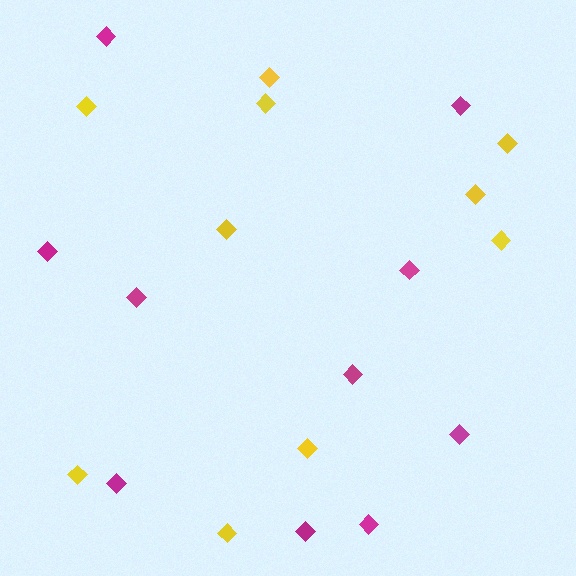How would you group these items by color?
There are 2 groups: one group of yellow diamonds (10) and one group of magenta diamonds (10).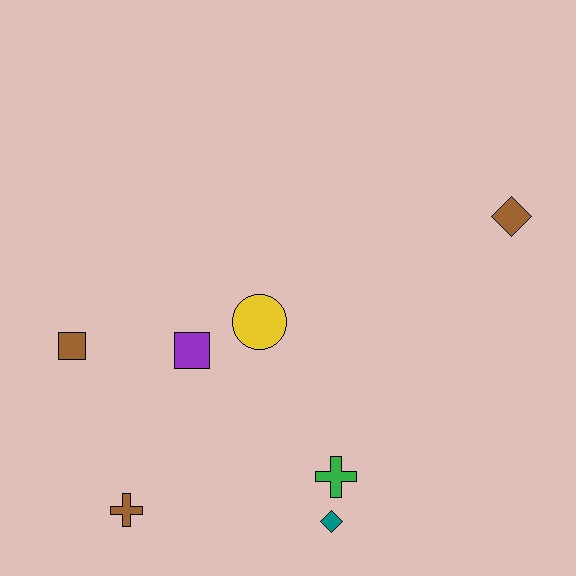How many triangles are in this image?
There are no triangles.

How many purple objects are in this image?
There is 1 purple object.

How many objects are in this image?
There are 7 objects.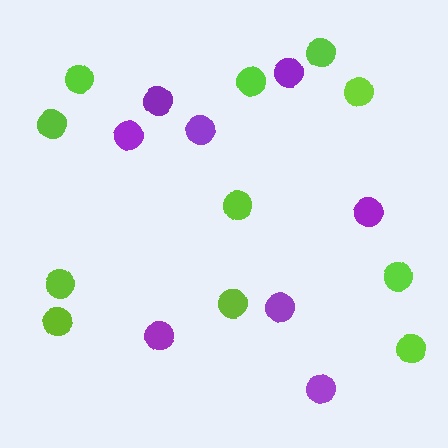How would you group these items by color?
There are 2 groups: one group of purple circles (8) and one group of lime circles (11).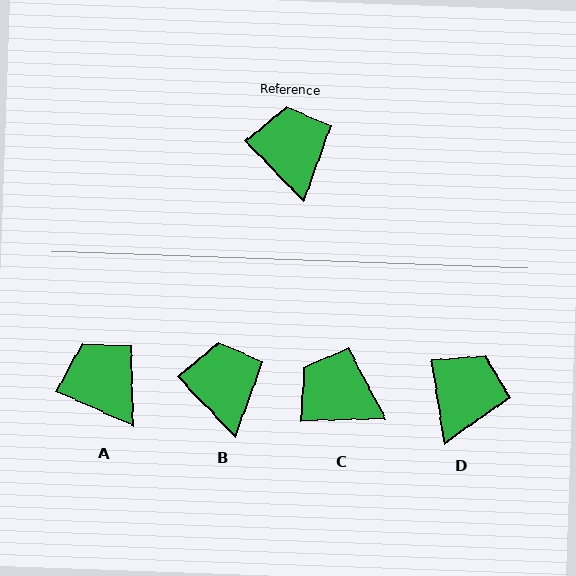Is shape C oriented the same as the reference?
No, it is off by about 48 degrees.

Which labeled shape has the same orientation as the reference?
B.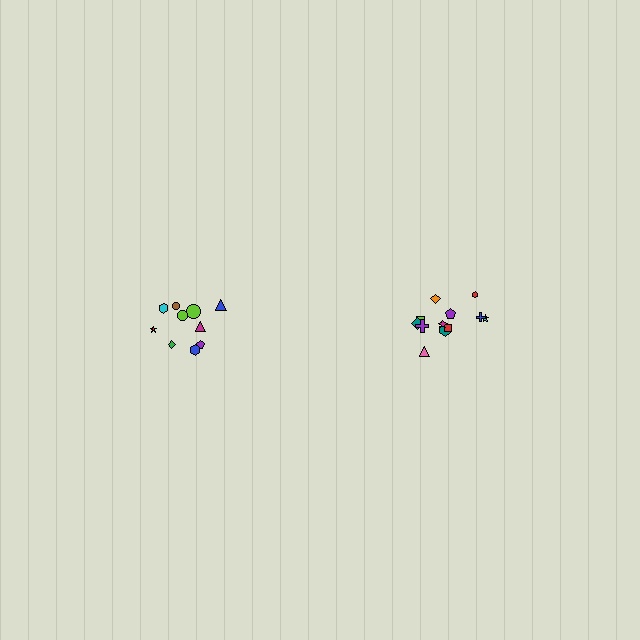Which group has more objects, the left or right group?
The right group.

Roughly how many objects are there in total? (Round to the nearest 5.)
Roughly 20 objects in total.